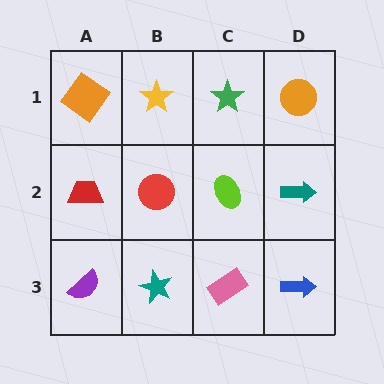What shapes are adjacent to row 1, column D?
A teal arrow (row 2, column D), a green star (row 1, column C).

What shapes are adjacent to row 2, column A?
An orange diamond (row 1, column A), a purple semicircle (row 3, column A), a red circle (row 2, column B).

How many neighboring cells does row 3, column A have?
2.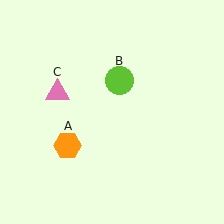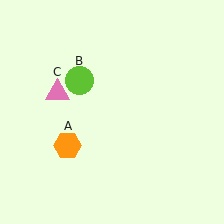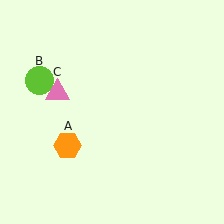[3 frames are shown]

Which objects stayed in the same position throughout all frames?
Orange hexagon (object A) and pink triangle (object C) remained stationary.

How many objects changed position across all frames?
1 object changed position: lime circle (object B).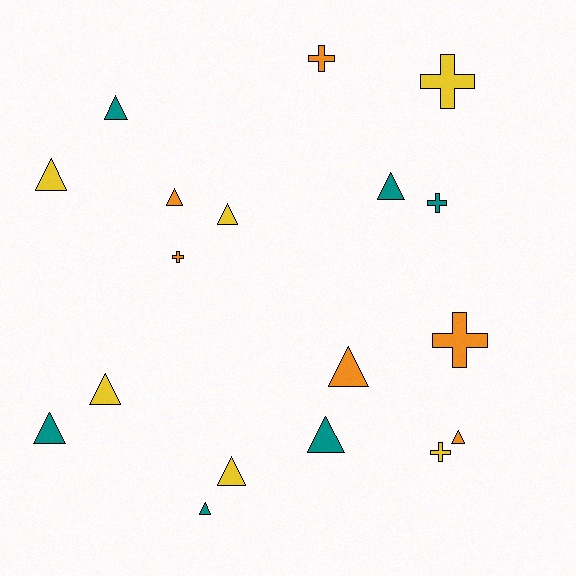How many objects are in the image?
There are 18 objects.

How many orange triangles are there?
There are 3 orange triangles.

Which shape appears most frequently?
Triangle, with 12 objects.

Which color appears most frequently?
Yellow, with 6 objects.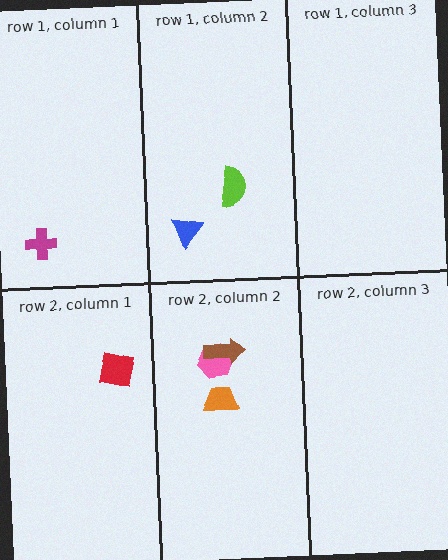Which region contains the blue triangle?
The row 1, column 2 region.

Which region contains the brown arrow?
The row 2, column 2 region.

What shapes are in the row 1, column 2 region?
The lime semicircle, the blue triangle.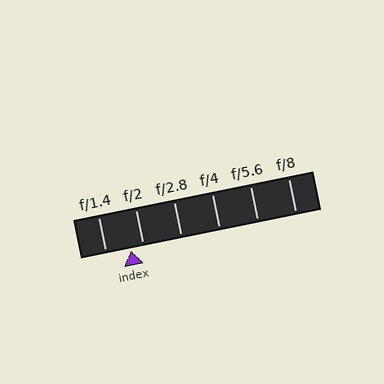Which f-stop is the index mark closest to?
The index mark is closest to f/2.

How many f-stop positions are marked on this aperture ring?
There are 6 f-stop positions marked.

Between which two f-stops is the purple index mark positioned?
The index mark is between f/1.4 and f/2.